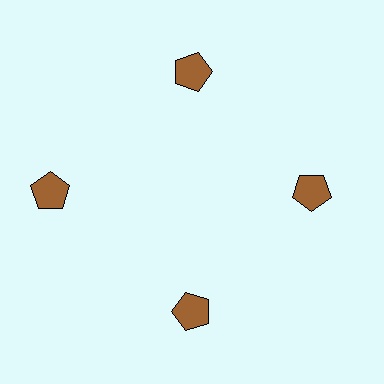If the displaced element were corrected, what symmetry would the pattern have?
It would have 4-fold rotational symmetry — the pattern would map onto itself every 90 degrees.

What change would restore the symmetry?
The symmetry would be restored by moving it inward, back onto the ring so that all 4 pentagons sit at equal angles and equal distance from the center.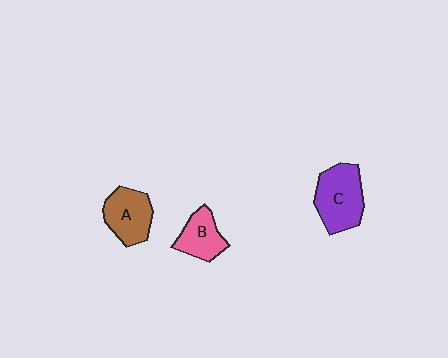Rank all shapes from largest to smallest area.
From largest to smallest: C (purple), A (brown), B (pink).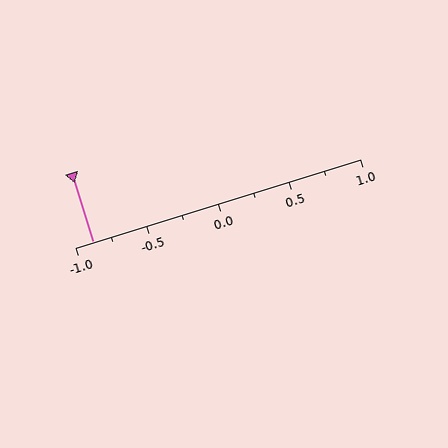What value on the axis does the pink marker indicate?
The marker indicates approximately -0.88.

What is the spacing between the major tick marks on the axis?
The major ticks are spaced 0.5 apart.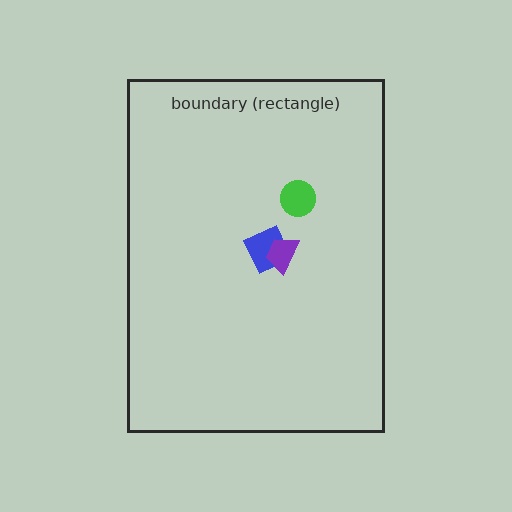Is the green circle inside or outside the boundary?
Inside.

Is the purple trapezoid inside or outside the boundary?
Inside.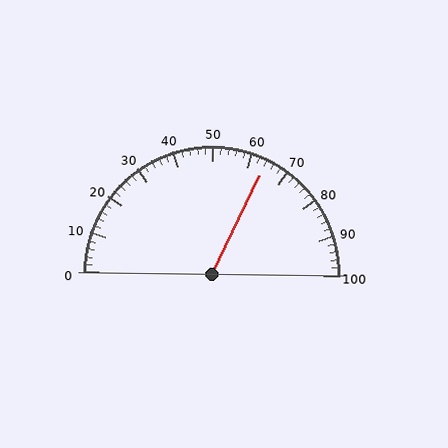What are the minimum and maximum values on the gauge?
The gauge ranges from 0 to 100.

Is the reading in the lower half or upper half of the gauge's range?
The reading is in the upper half of the range (0 to 100).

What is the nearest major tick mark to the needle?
The nearest major tick mark is 60.